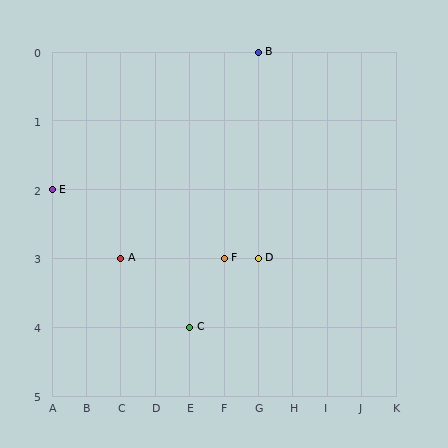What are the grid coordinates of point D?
Point D is at grid coordinates (G, 3).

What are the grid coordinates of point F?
Point F is at grid coordinates (F, 3).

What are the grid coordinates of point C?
Point C is at grid coordinates (E, 4).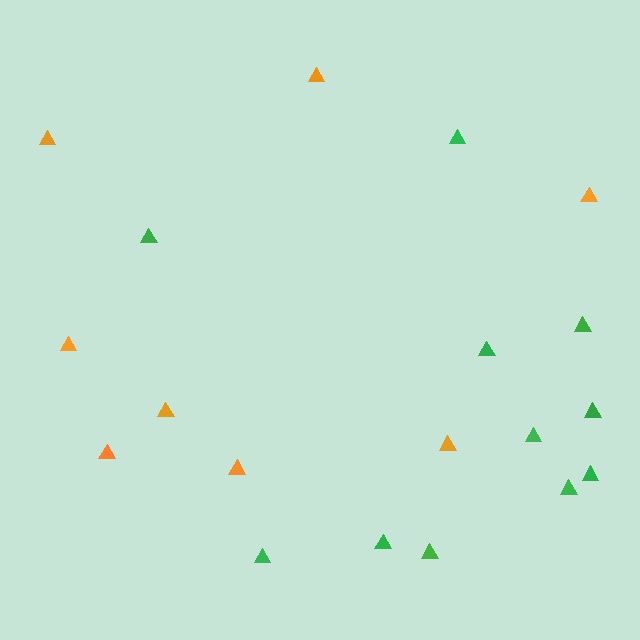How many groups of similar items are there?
There are 2 groups: one group of orange triangles (8) and one group of green triangles (11).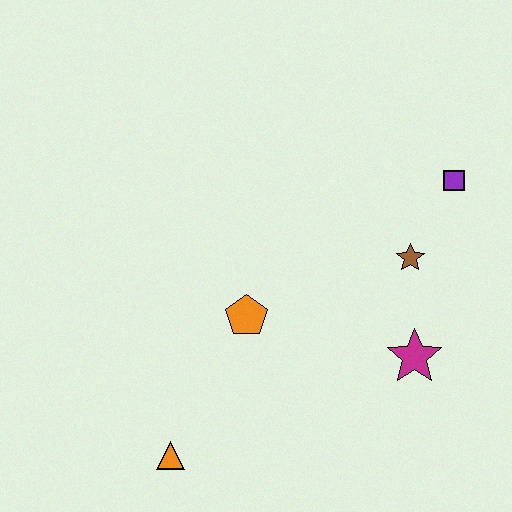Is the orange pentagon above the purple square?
No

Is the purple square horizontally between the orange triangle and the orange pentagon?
No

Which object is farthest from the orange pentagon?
The purple square is farthest from the orange pentagon.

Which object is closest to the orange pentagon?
The orange triangle is closest to the orange pentagon.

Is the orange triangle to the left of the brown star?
Yes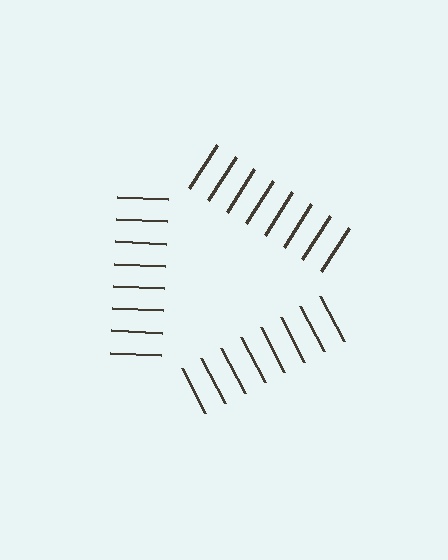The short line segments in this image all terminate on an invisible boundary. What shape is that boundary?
An illusory triangle — the line segments terminate on its edges but no continuous stroke is drawn.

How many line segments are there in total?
24 — 8 along each of the 3 edges.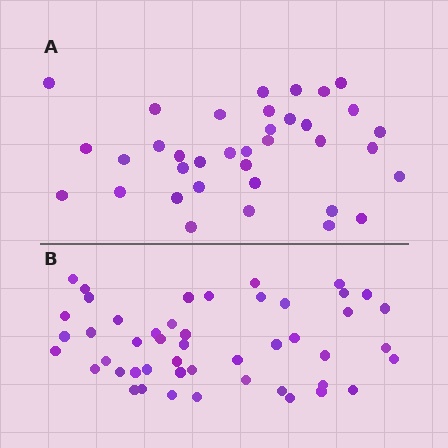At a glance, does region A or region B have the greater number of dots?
Region B (the bottom region) has more dots.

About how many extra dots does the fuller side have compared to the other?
Region B has roughly 12 or so more dots than region A.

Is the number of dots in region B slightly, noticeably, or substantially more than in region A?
Region B has noticeably more, but not dramatically so. The ratio is roughly 1.3 to 1.